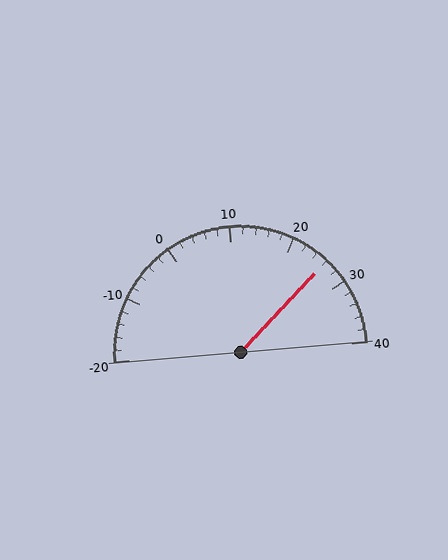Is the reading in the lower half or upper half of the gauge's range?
The reading is in the upper half of the range (-20 to 40).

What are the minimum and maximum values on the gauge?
The gauge ranges from -20 to 40.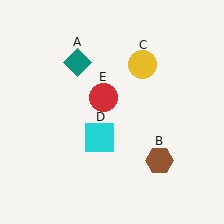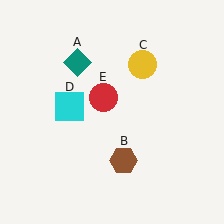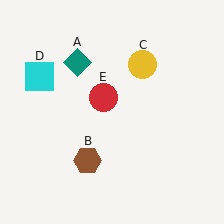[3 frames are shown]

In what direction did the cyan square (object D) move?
The cyan square (object D) moved up and to the left.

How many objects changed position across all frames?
2 objects changed position: brown hexagon (object B), cyan square (object D).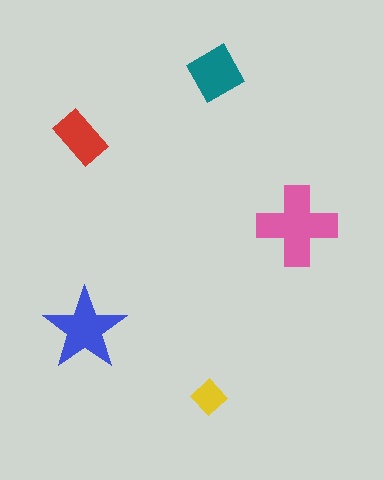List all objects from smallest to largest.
The yellow diamond, the red rectangle, the teal diamond, the blue star, the pink cross.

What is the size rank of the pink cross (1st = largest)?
1st.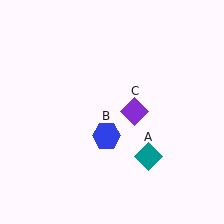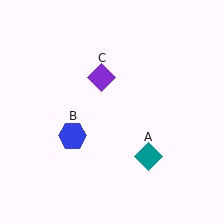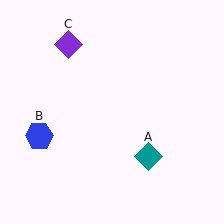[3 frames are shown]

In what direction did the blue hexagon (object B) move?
The blue hexagon (object B) moved left.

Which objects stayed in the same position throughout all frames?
Teal diamond (object A) remained stationary.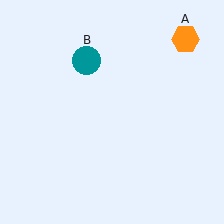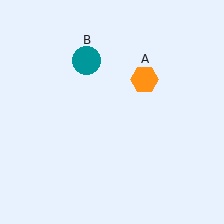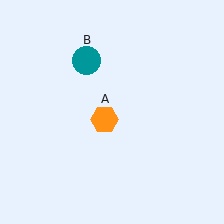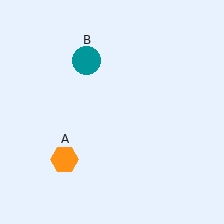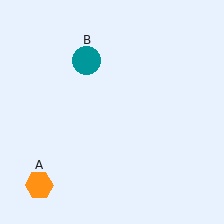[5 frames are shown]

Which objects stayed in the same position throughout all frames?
Teal circle (object B) remained stationary.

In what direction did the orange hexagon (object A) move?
The orange hexagon (object A) moved down and to the left.